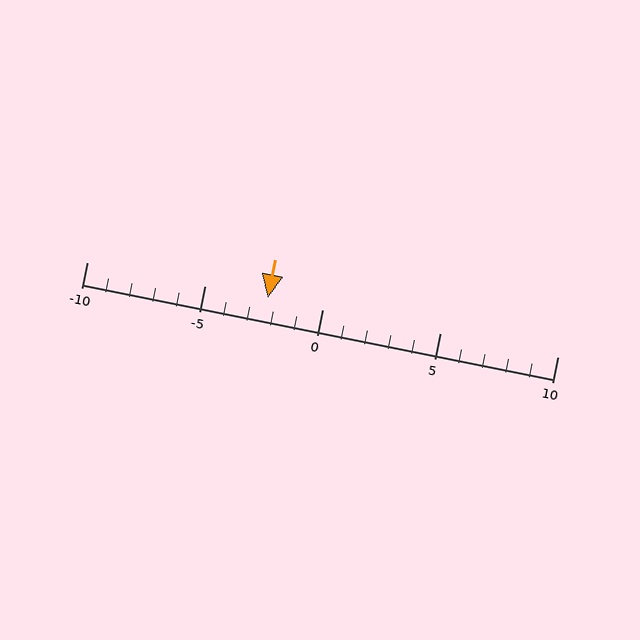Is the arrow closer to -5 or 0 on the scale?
The arrow is closer to 0.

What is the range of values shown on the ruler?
The ruler shows values from -10 to 10.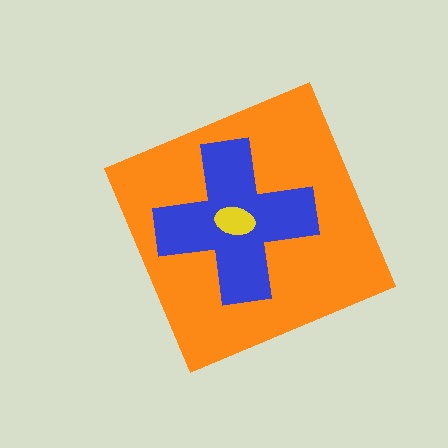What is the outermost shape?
The orange diamond.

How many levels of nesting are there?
3.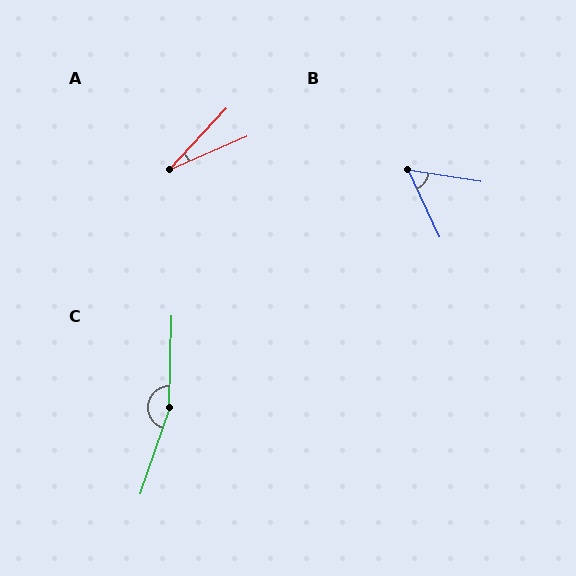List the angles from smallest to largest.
A (24°), B (56°), C (163°).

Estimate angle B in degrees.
Approximately 56 degrees.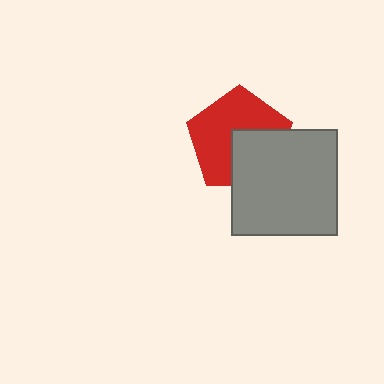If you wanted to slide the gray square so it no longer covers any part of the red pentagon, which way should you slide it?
Slide it toward the lower-right — that is the most direct way to separate the two shapes.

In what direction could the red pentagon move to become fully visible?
The red pentagon could move toward the upper-left. That would shift it out from behind the gray square entirely.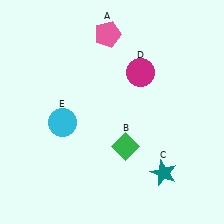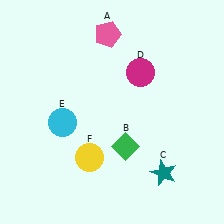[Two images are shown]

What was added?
A yellow circle (F) was added in Image 2.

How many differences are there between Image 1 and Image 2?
There is 1 difference between the two images.